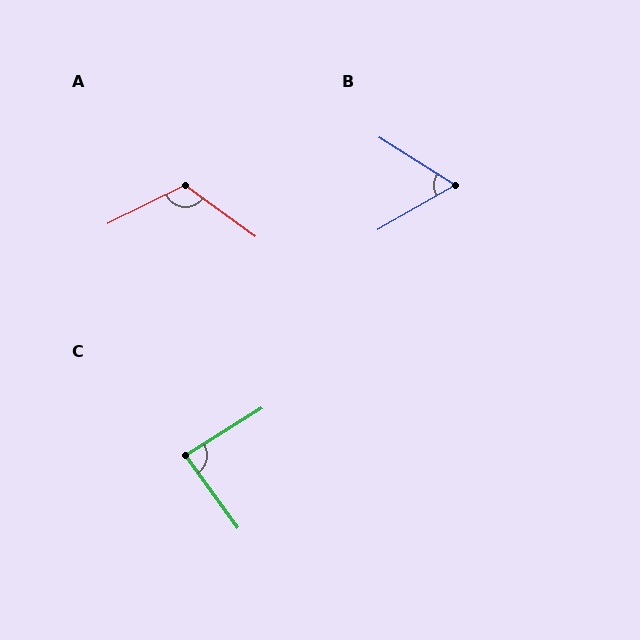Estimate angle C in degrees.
Approximately 86 degrees.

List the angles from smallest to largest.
B (62°), C (86°), A (117°).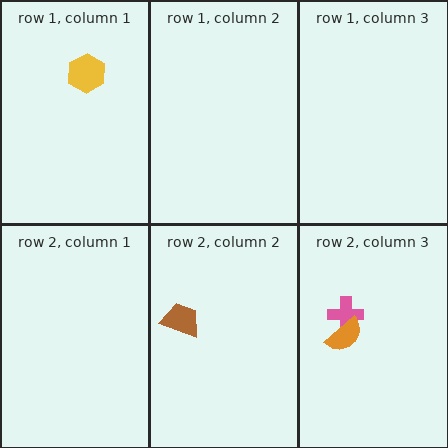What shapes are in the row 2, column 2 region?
The brown trapezoid.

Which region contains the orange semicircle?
The row 2, column 3 region.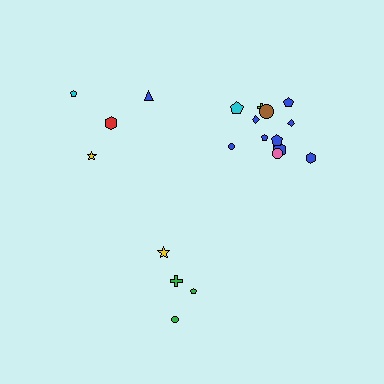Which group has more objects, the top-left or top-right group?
The top-right group.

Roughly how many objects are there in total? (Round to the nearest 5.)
Roughly 20 objects in total.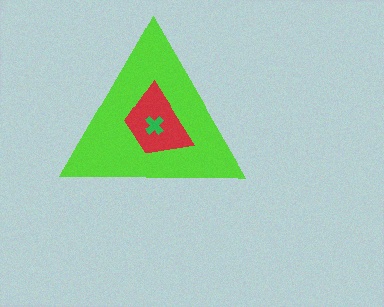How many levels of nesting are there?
3.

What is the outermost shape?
The lime triangle.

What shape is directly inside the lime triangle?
The red trapezoid.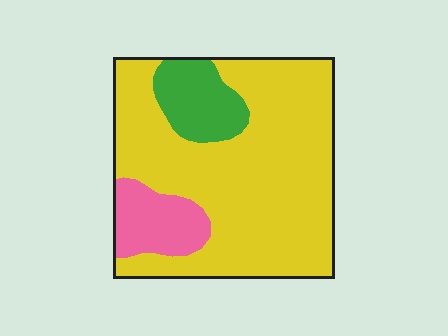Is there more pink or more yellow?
Yellow.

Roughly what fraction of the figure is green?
Green takes up about one eighth (1/8) of the figure.